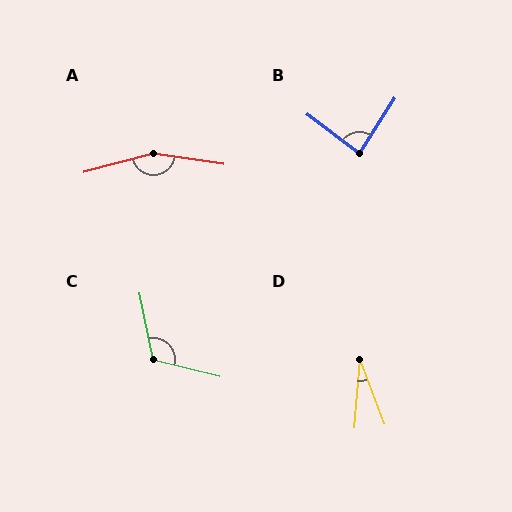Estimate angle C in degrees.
Approximately 115 degrees.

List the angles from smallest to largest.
D (26°), B (86°), C (115°), A (157°).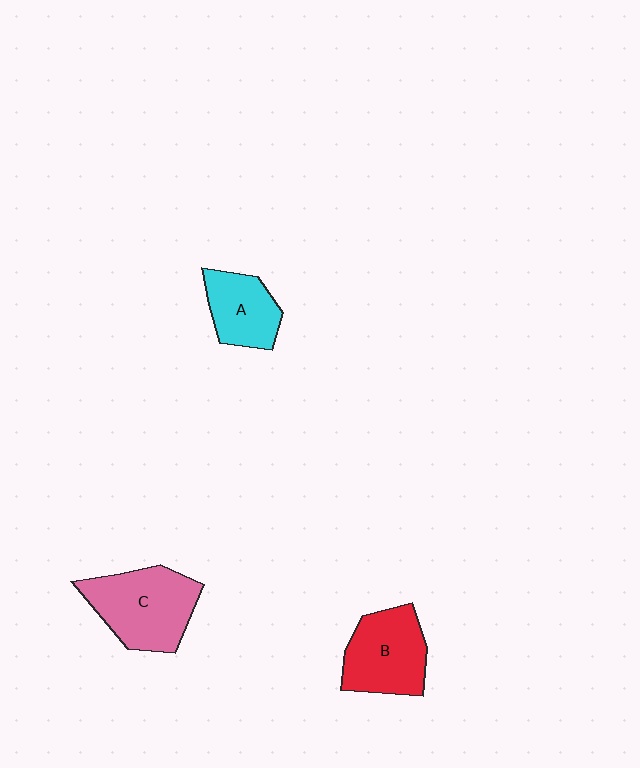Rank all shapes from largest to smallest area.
From largest to smallest: C (pink), B (red), A (cyan).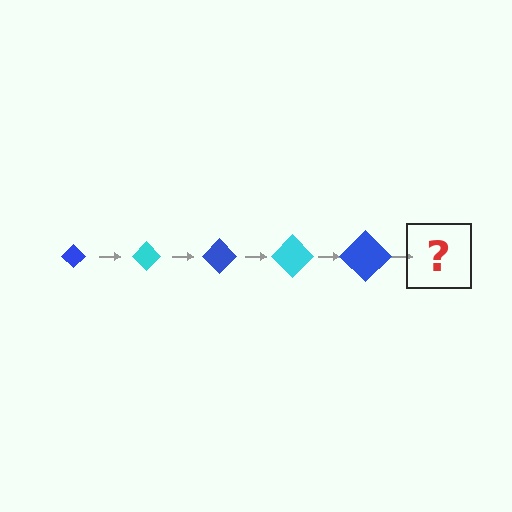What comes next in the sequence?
The next element should be a cyan diamond, larger than the previous one.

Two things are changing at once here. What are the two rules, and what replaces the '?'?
The two rules are that the diamond grows larger each step and the color cycles through blue and cyan. The '?' should be a cyan diamond, larger than the previous one.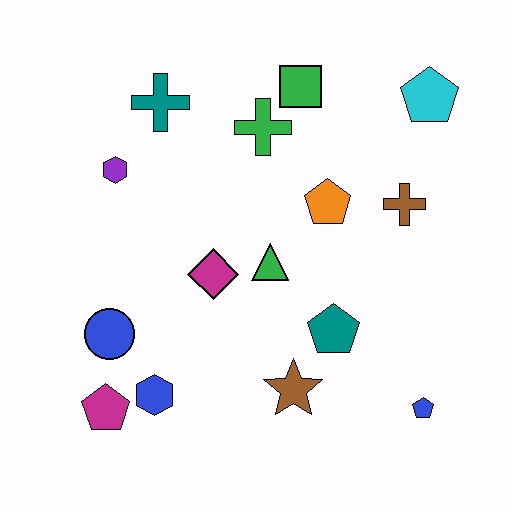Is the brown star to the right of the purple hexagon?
Yes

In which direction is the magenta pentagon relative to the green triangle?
The magenta pentagon is to the left of the green triangle.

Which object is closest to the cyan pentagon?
The brown cross is closest to the cyan pentagon.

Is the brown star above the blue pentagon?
Yes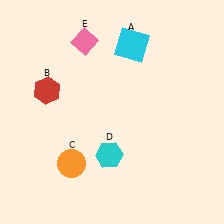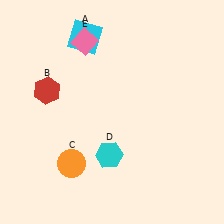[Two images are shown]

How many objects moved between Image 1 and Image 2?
1 object moved between the two images.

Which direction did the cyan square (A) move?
The cyan square (A) moved left.